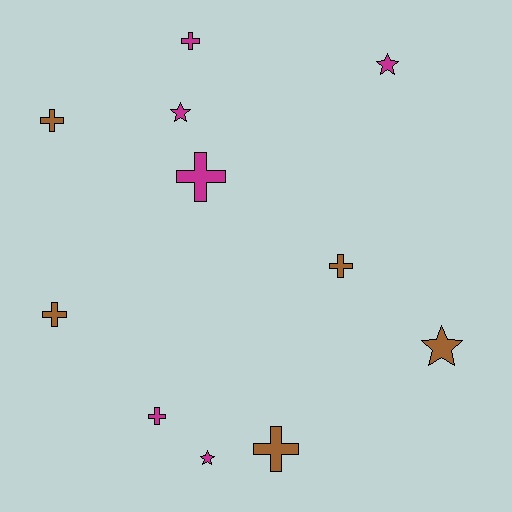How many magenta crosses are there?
There are 3 magenta crosses.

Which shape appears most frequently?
Cross, with 7 objects.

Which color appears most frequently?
Magenta, with 6 objects.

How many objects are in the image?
There are 11 objects.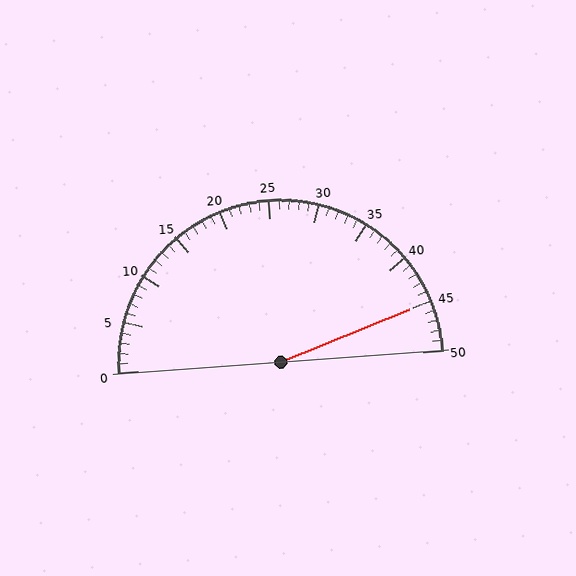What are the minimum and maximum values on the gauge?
The gauge ranges from 0 to 50.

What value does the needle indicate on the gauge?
The needle indicates approximately 45.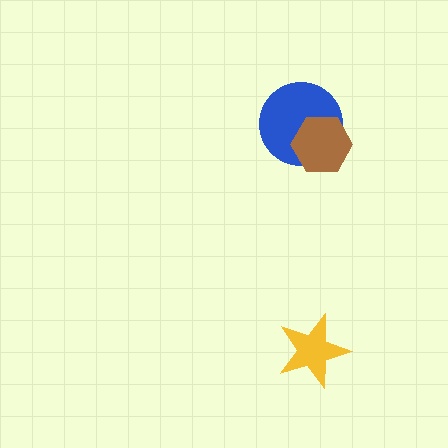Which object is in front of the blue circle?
The brown hexagon is in front of the blue circle.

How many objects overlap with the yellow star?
0 objects overlap with the yellow star.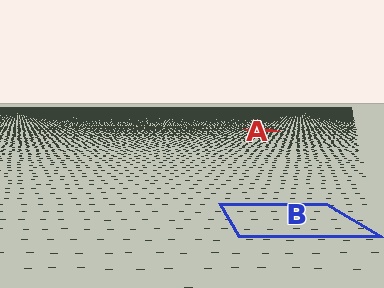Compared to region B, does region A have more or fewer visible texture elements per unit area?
Region A has more texture elements per unit area — they are packed more densely because it is farther away.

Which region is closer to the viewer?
Region B is closer. The texture elements there are larger and more spread out.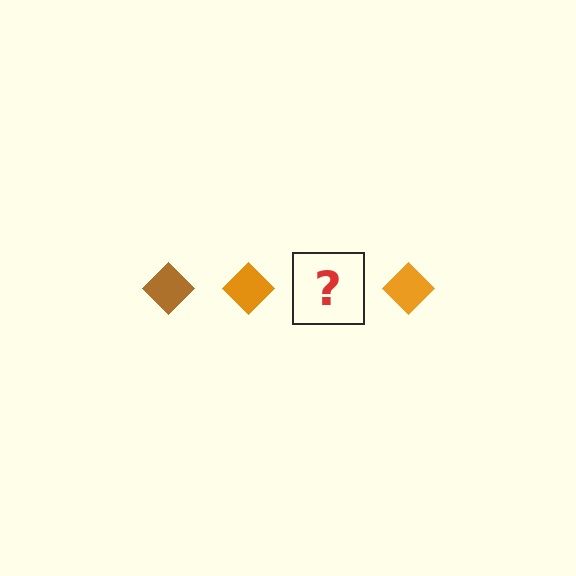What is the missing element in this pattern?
The missing element is a brown diamond.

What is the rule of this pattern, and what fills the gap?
The rule is that the pattern cycles through brown, orange diamonds. The gap should be filled with a brown diamond.